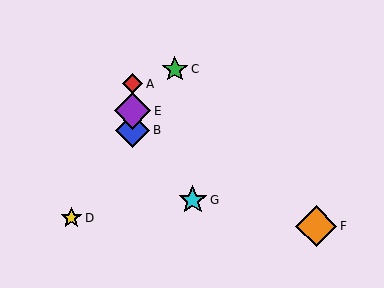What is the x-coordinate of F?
Object F is at x≈316.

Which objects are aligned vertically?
Objects A, B, E are aligned vertically.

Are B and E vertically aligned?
Yes, both are at x≈133.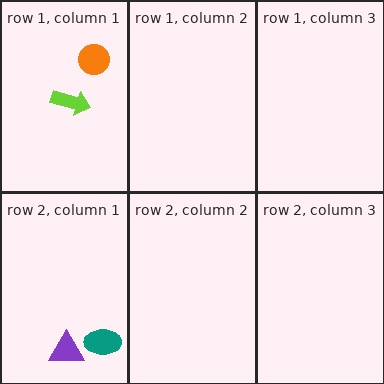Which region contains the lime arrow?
The row 1, column 1 region.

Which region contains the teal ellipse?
The row 2, column 1 region.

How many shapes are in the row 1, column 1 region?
2.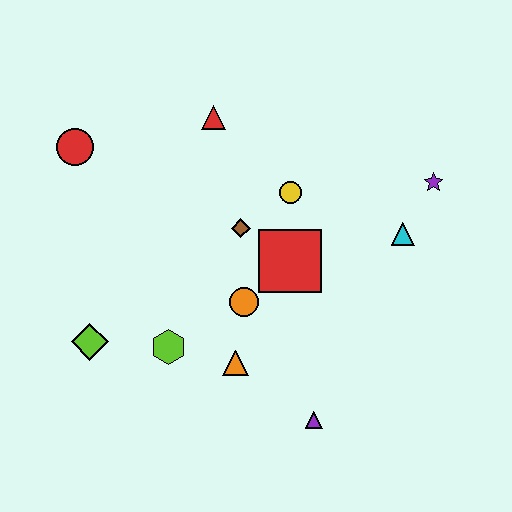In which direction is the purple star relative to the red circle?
The purple star is to the right of the red circle.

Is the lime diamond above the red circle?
No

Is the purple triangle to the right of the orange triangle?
Yes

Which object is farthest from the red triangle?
The purple triangle is farthest from the red triangle.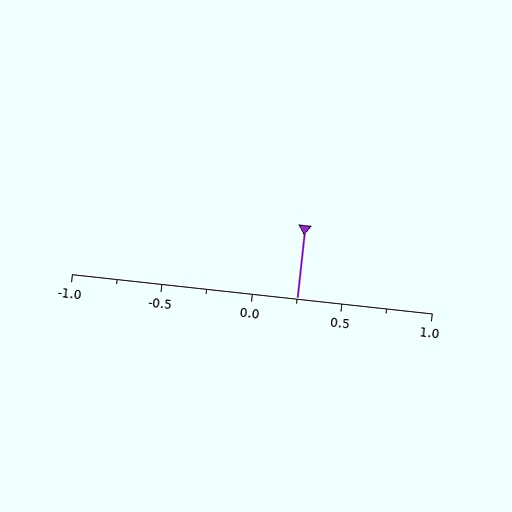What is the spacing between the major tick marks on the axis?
The major ticks are spaced 0.5 apart.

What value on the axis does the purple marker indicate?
The marker indicates approximately 0.25.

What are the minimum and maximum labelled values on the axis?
The axis runs from -1.0 to 1.0.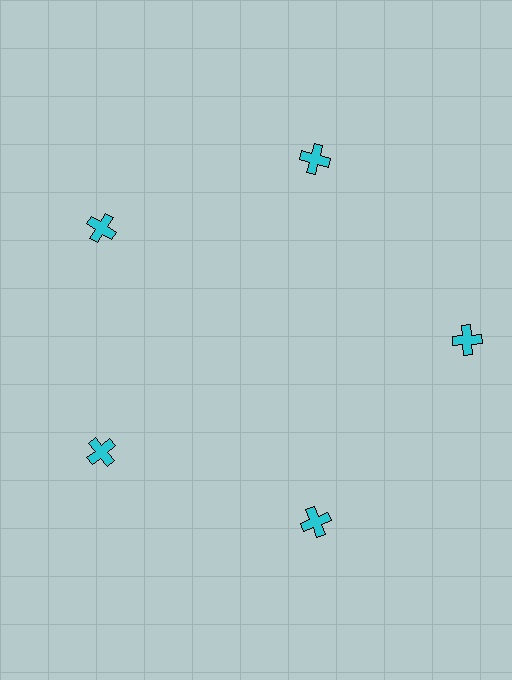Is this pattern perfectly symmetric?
No. The 5 cyan crosses are arranged in a ring, but one element near the 3 o'clock position is pushed outward from the center, breaking the 5-fold rotational symmetry.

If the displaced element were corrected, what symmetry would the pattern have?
It would have 5-fold rotational symmetry — the pattern would map onto itself every 72 degrees.